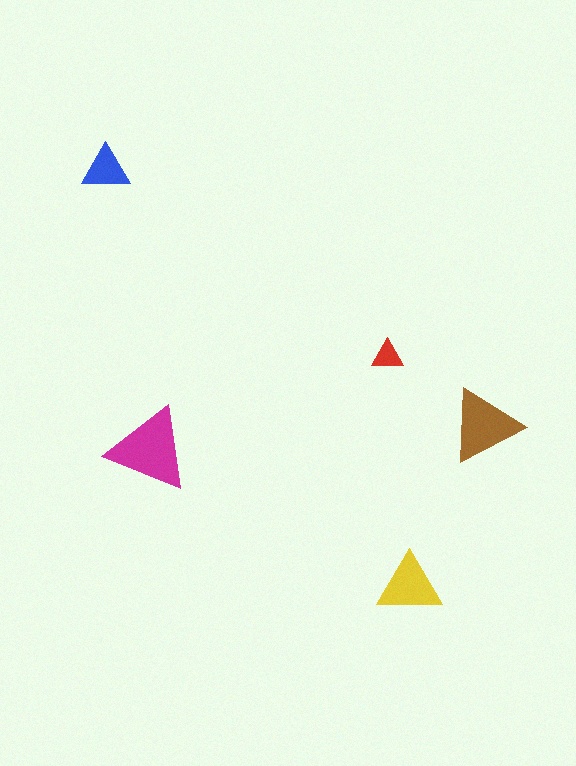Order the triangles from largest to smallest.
the magenta one, the brown one, the yellow one, the blue one, the red one.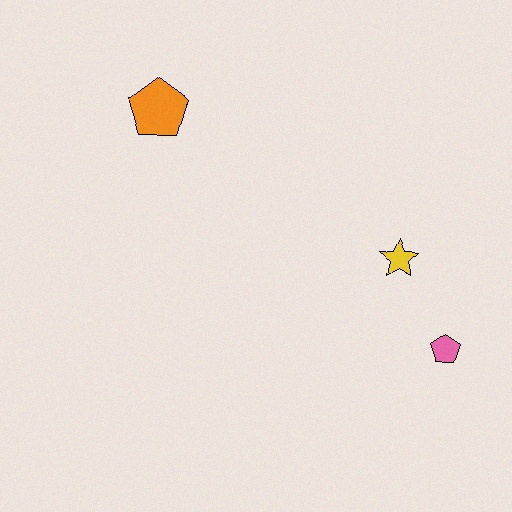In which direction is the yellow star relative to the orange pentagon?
The yellow star is to the right of the orange pentagon.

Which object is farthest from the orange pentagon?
The pink pentagon is farthest from the orange pentagon.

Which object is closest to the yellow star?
The pink pentagon is closest to the yellow star.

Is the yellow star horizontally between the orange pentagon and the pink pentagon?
Yes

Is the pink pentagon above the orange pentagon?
No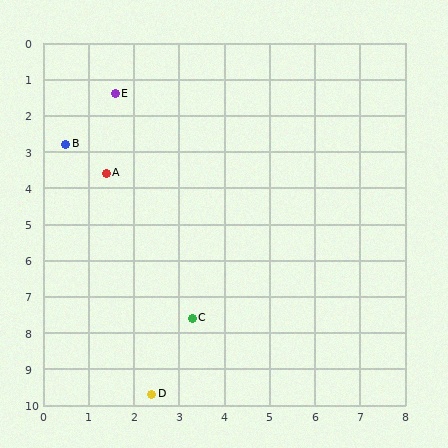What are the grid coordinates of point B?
Point B is at approximately (0.5, 2.8).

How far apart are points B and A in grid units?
Points B and A are about 1.2 grid units apart.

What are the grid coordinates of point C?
Point C is at approximately (3.3, 7.6).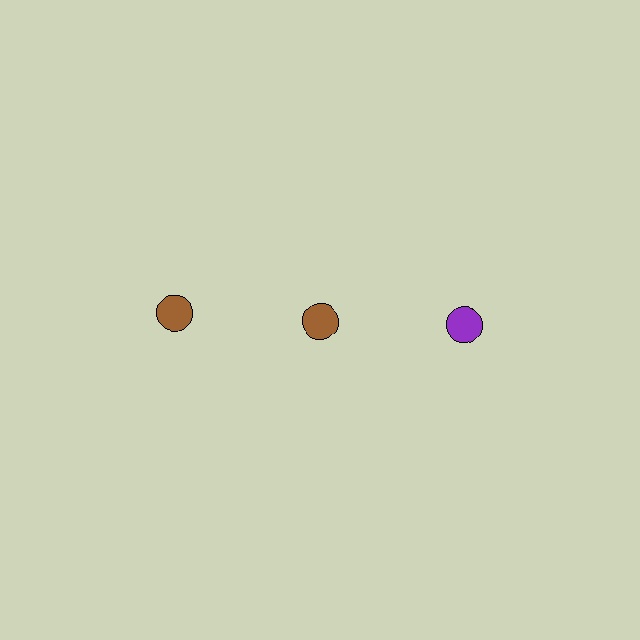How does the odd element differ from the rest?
It has a different color: purple instead of brown.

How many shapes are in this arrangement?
There are 3 shapes arranged in a grid pattern.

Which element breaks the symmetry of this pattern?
The purple circle in the top row, center column breaks the symmetry. All other shapes are brown circles.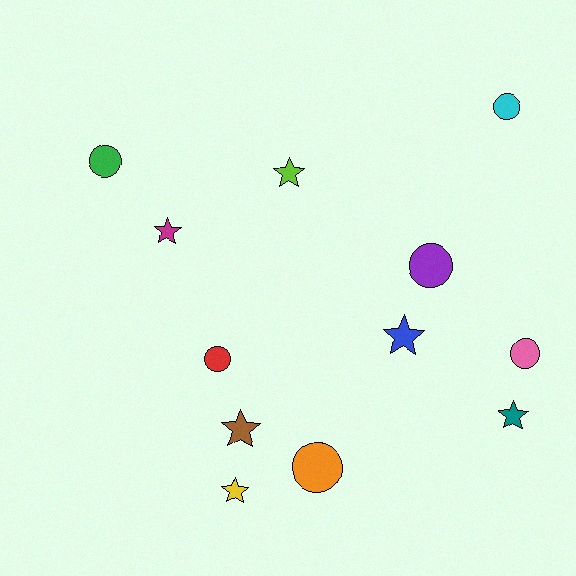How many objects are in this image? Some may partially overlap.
There are 12 objects.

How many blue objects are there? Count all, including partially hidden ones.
There is 1 blue object.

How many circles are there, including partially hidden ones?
There are 6 circles.